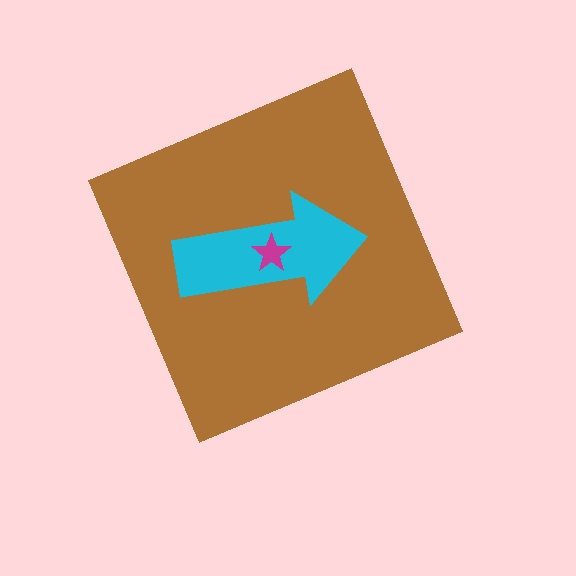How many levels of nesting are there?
3.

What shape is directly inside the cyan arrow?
The magenta star.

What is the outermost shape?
The brown diamond.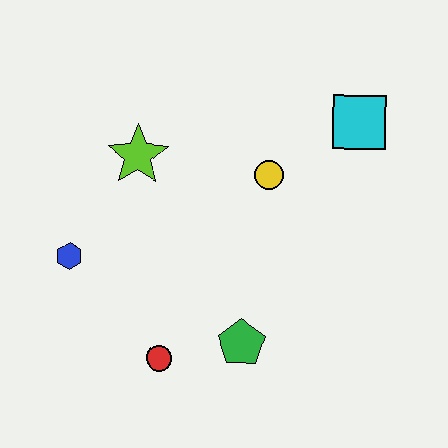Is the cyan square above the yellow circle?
Yes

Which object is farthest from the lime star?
The cyan square is farthest from the lime star.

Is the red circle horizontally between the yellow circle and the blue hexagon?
Yes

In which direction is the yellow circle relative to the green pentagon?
The yellow circle is above the green pentagon.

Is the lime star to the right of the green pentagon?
No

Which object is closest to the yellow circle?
The cyan square is closest to the yellow circle.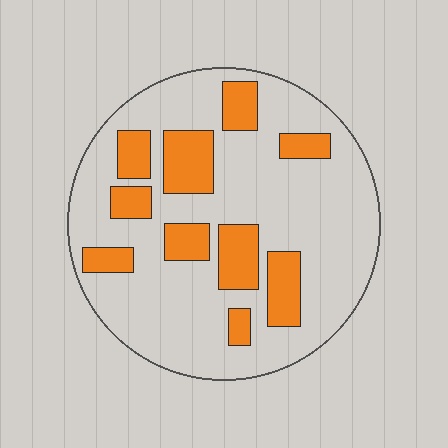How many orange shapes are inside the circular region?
10.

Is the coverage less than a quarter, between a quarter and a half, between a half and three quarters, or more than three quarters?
Less than a quarter.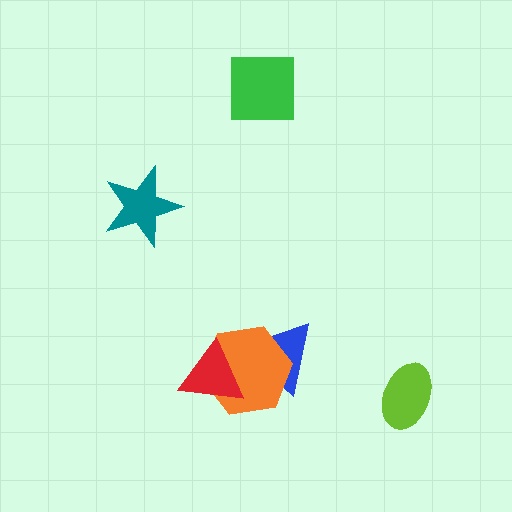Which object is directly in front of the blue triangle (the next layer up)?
The orange hexagon is directly in front of the blue triangle.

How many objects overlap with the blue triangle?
2 objects overlap with the blue triangle.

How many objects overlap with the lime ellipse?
0 objects overlap with the lime ellipse.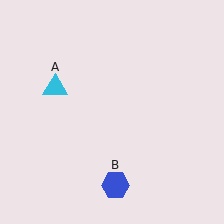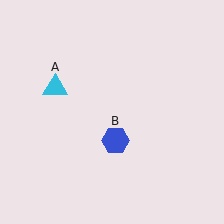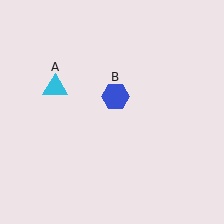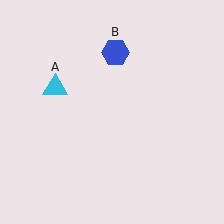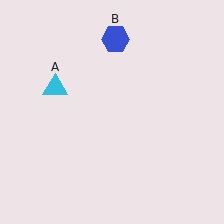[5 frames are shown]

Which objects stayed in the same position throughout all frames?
Cyan triangle (object A) remained stationary.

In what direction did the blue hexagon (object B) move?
The blue hexagon (object B) moved up.